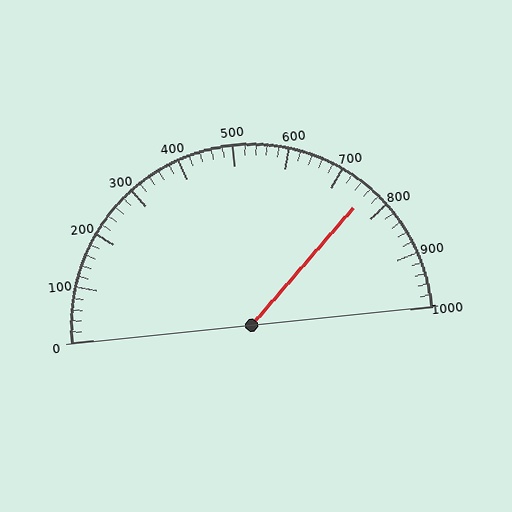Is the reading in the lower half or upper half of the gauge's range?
The reading is in the upper half of the range (0 to 1000).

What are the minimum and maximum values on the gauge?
The gauge ranges from 0 to 1000.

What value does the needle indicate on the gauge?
The needle indicates approximately 760.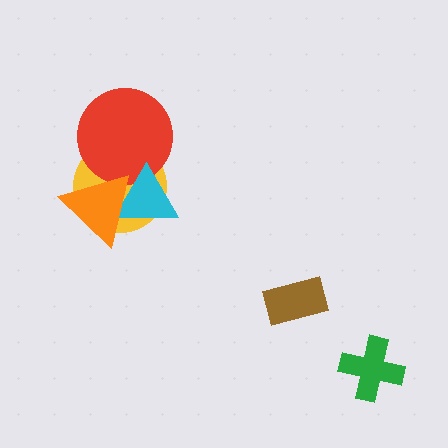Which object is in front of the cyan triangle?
The orange triangle is in front of the cyan triangle.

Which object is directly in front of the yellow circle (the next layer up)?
The red circle is directly in front of the yellow circle.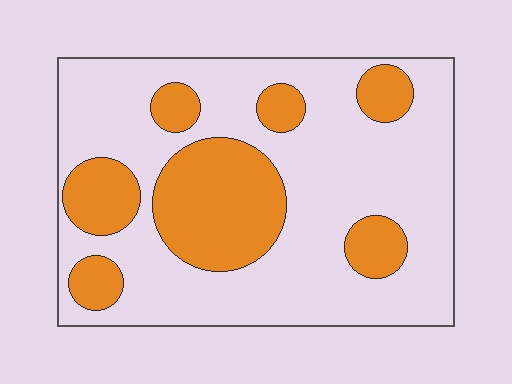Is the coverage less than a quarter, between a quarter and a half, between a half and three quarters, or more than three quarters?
Between a quarter and a half.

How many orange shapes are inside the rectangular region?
7.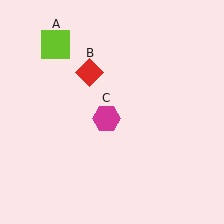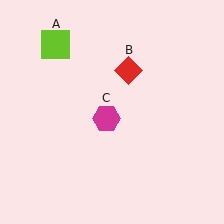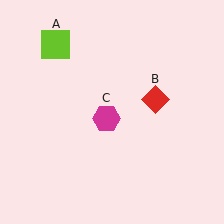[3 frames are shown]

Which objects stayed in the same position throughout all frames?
Lime square (object A) and magenta hexagon (object C) remained stationary.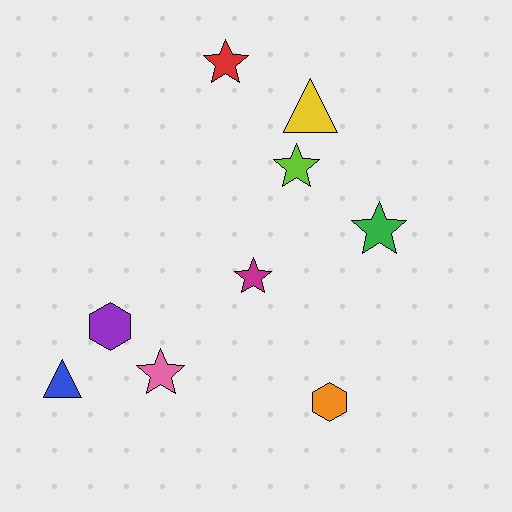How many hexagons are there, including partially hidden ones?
There are 2 hexagons.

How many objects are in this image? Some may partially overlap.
There are 9 objects.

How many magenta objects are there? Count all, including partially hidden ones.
There is 1 magenta object.